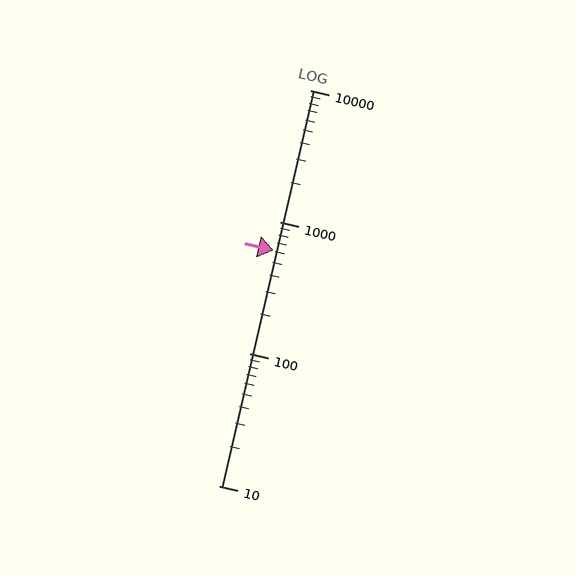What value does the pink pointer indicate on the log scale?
The pointer indicates approximately 610.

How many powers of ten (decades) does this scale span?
The scale spans 3 decades, from 10 to 10000.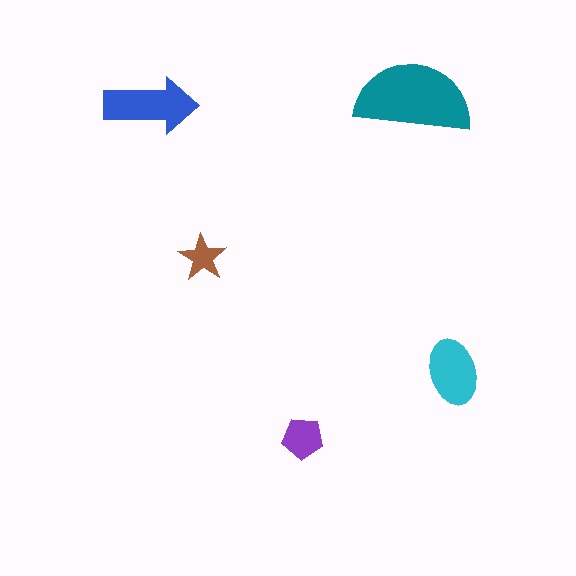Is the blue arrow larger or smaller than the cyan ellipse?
Larger.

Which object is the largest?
The teal semicircle.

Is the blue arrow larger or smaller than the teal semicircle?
Smaller.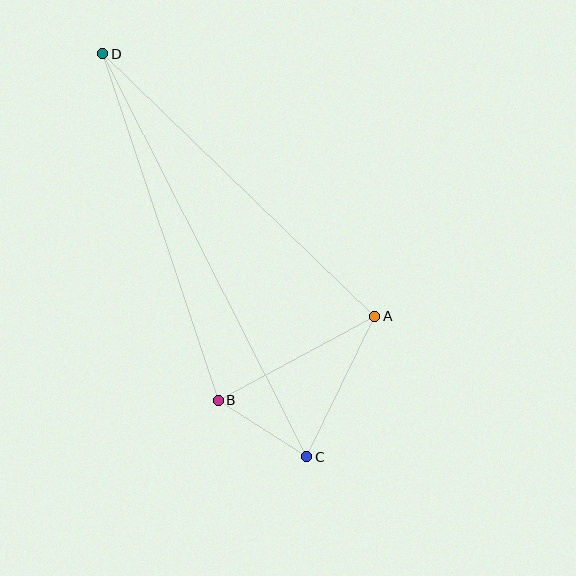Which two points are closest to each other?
Points B and C are closest to each other.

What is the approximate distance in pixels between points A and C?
The distance between A and C is approximately 156 pixels.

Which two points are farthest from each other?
Points C and D are farthest from each other.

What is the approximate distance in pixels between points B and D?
The distance between B and D is approximately 366 pixels.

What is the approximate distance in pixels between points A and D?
The distance between A and D is approximately 378 pixels.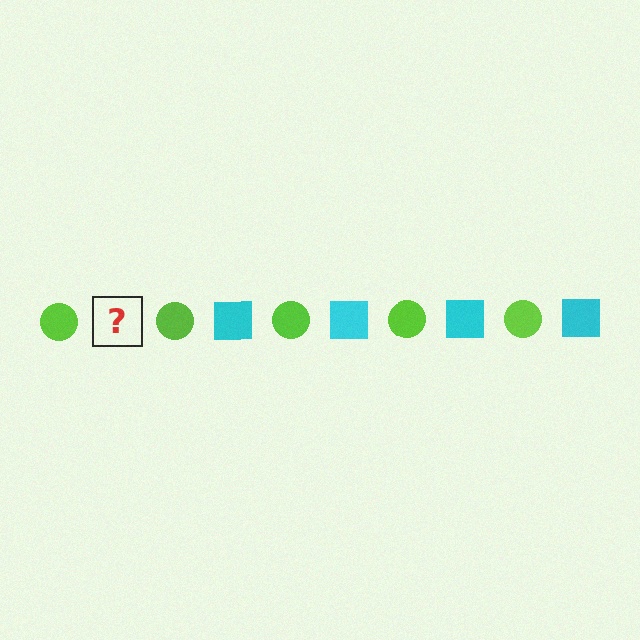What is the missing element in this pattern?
The missing element is a cyan square.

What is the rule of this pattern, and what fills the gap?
The rule is that the pattern alternates between lime circle and cyan square. The gap should be filled with a cyan square.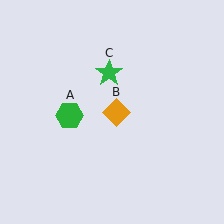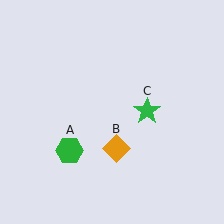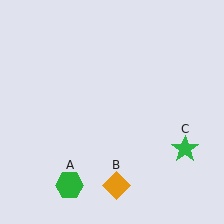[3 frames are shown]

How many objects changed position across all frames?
3 objects changed position: green hexagon (object A), orange diamond (object B), green star (object C).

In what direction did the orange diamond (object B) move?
The orange diamond (object B) moved down.